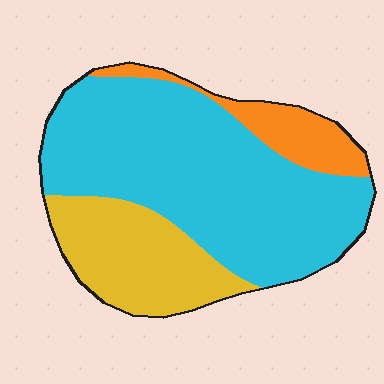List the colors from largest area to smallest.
From largest to smallest: cyan, yellow, orange.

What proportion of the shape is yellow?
Yellow covers 25% of the shape.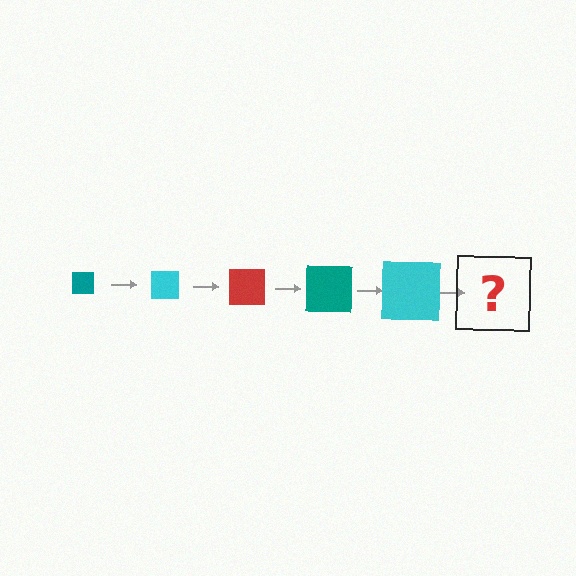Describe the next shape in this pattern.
It should be a red square, larger than the previous one.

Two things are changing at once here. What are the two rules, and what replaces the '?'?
The two rules are that the square grows larger each step and the color cycles through teal, cyan, and red. The '?' should be a red square, larger than the previous one.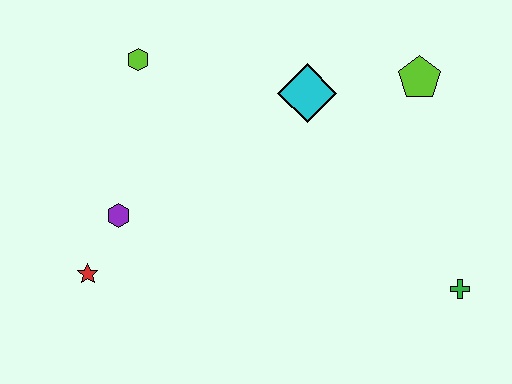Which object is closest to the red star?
The purple hexagon is closest to the red star.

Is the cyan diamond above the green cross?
Yes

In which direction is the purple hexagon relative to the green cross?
The purple hexagon is to the left of the green cross.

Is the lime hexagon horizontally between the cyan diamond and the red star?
Yes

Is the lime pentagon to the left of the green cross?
Yes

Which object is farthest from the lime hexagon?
The green cross is farthest from the lime hexagon.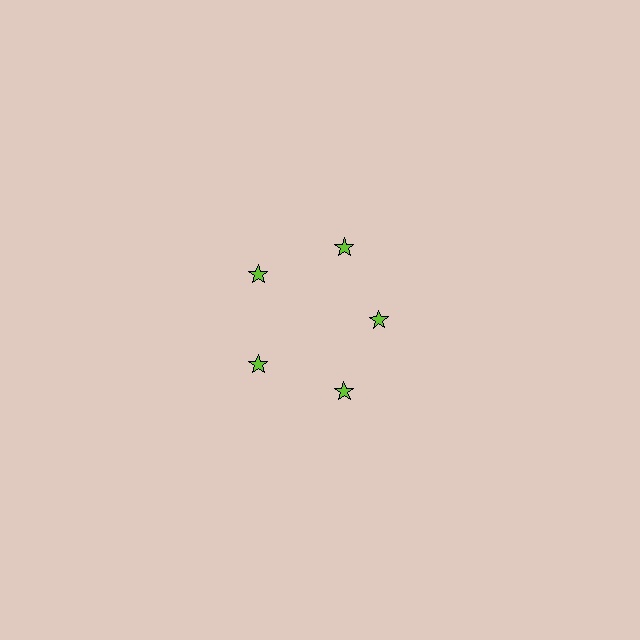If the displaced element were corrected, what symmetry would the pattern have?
It would have 5-fold rotational symmetry — the pattern would map onto itself every 72 degrees.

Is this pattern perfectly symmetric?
No. The 5 lime stars are arranged in a ring, but one element near the 3 o'clock position is pulled inward toward the center, breaking the 5-fold rotational symmetry.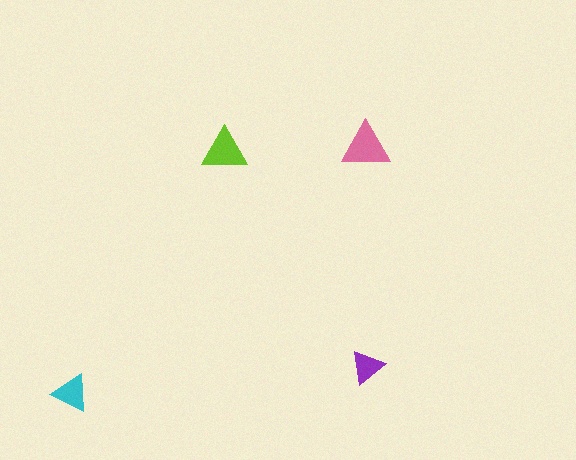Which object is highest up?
The pink triangle is topmost.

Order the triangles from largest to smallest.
the pink one, the lime one, the cyan one, the purple one.